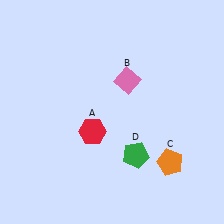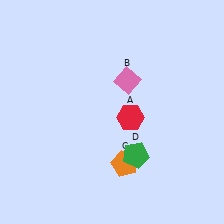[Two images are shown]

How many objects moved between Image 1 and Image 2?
2 objects moved between the two images.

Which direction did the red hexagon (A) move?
The red hexagon (A) moved right.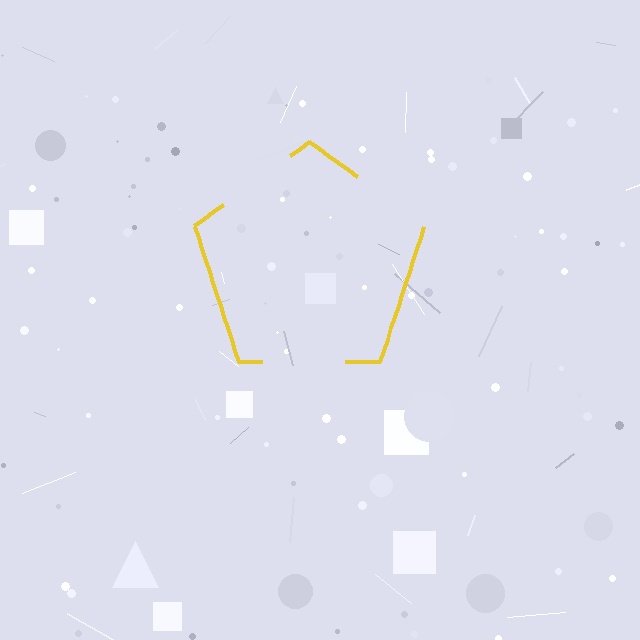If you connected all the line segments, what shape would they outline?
They would outline a pentagon.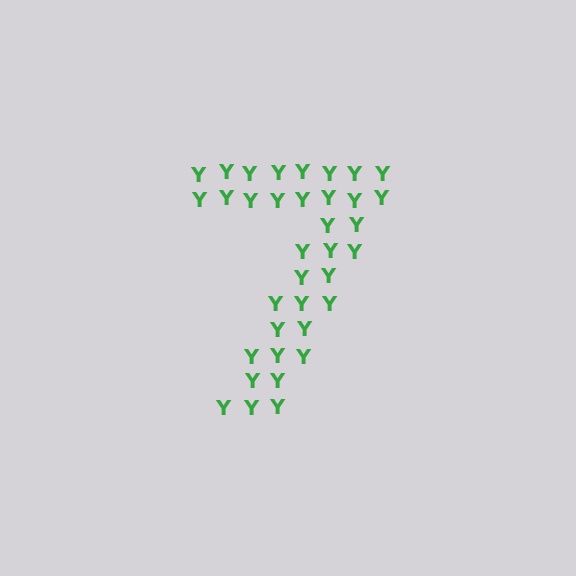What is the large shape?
The large shape is the digit 7.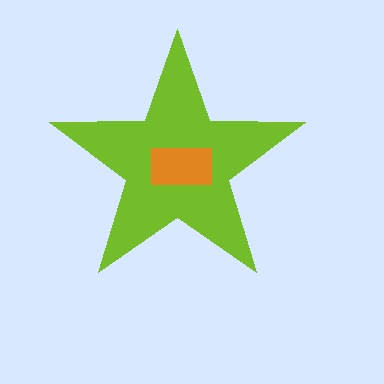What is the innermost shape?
The orange rectangle.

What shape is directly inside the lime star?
The orange rectangle.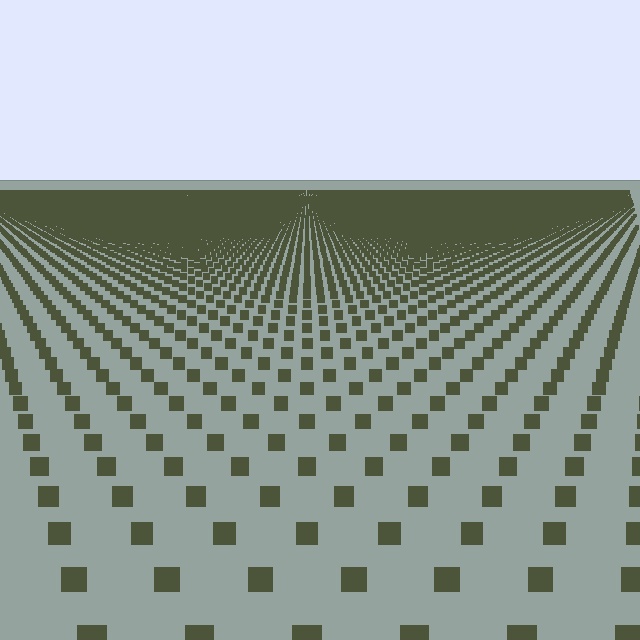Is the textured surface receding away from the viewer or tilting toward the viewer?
The surface is receding away from the viewer. Texture elements get smaller and denser toward the top.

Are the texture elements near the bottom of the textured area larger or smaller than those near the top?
Larger. Near the bottom, elements are closer to the viewer and appear at a bigger on-screen size.